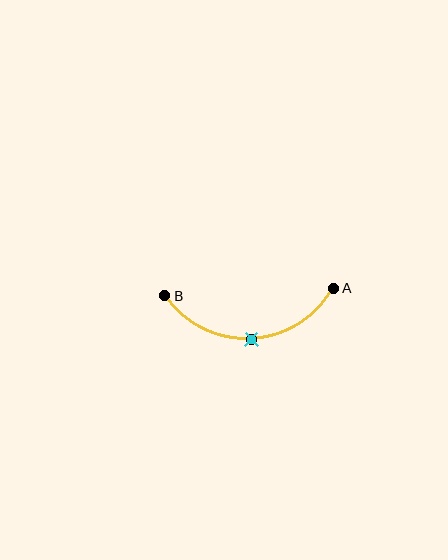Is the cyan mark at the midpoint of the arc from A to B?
Yes. The cyan mark lies on the arc at equal arc-length from both A and B — it is the arc midpoint.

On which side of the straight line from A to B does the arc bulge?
The arc bulges below the straight line connecting A and B.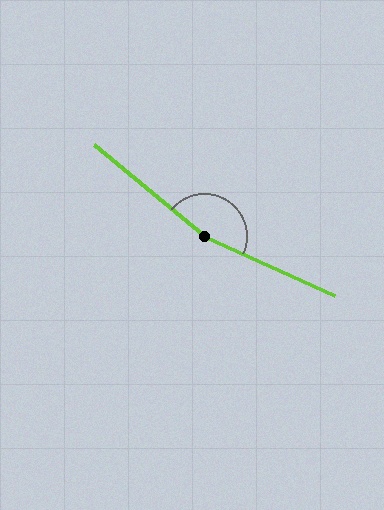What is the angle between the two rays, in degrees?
Approximately 165 degrees.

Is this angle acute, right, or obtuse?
It is obtuse.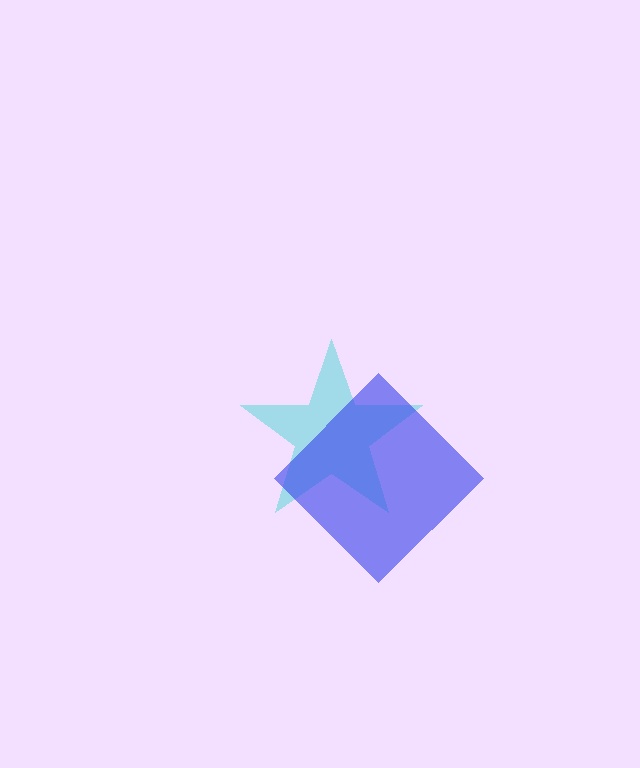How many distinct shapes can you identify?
There are 2 distinct shapes: a cyan star, a blue diamond.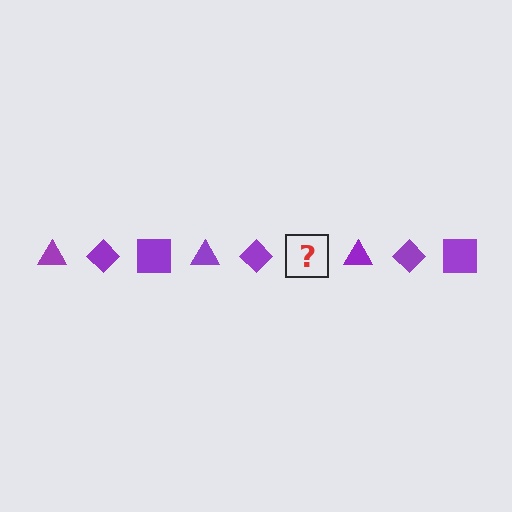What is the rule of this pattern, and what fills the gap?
The rule is that the pattern cycles through triangle, diamond, square shapes in purple. The gap should be filled with a purple square.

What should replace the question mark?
The question mark should be replaced with a purple square.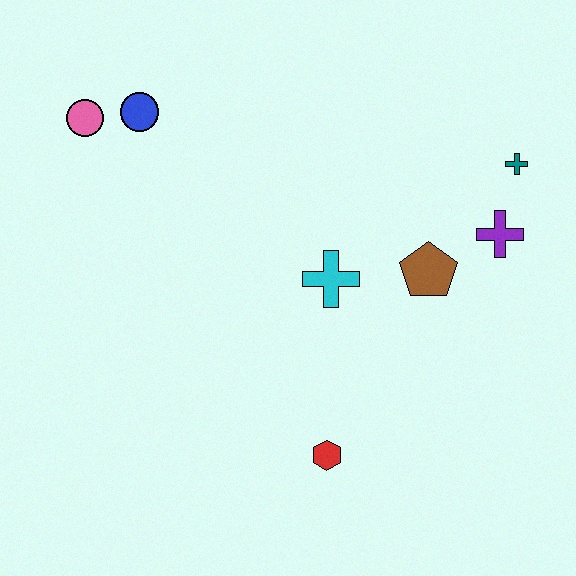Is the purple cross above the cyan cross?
Yes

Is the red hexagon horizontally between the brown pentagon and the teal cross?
No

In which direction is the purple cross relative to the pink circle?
The purple cross is to the right of the pink circle.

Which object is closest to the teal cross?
The purple cross is closest to the teal cross.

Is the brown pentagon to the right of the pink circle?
Yes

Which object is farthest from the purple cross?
The pink circle is farthest from the purple cross.